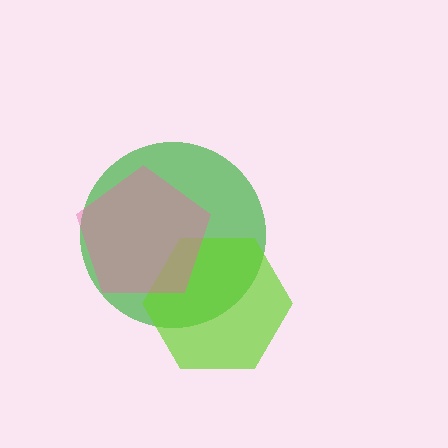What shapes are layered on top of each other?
The layered shapes are: a green circle, a lime hexagon, a pink pentagon.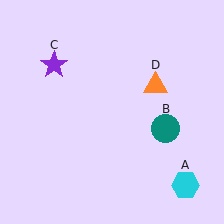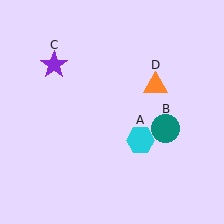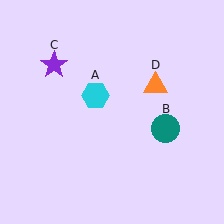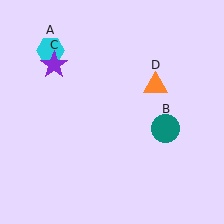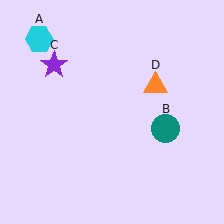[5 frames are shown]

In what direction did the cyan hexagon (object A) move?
The cyan hexagon (object A) moved up and to the left.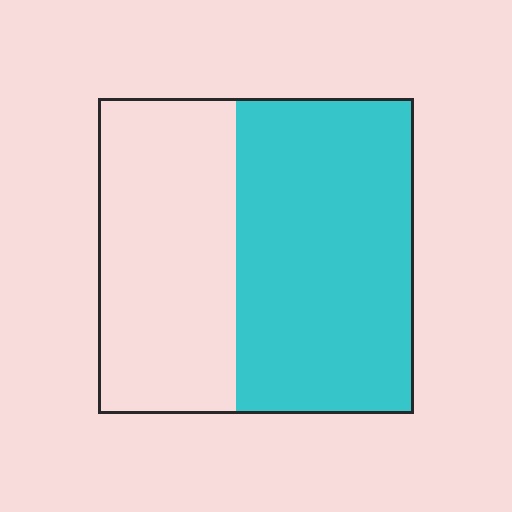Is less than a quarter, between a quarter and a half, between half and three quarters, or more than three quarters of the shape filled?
Between half and three quarters.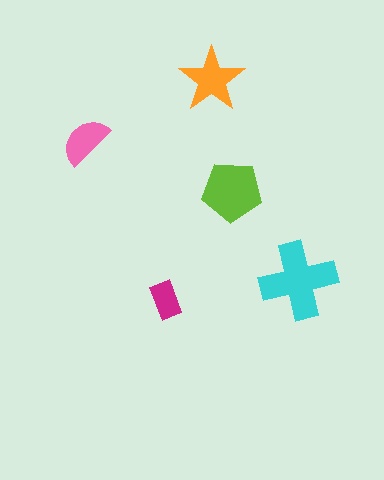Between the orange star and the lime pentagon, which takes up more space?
The lime pentagon.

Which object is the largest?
The cyan cross.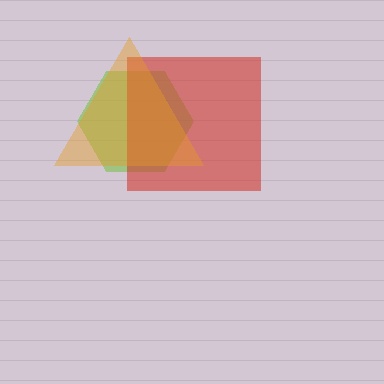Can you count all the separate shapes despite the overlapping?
Yes, there are 3 separate shapes.